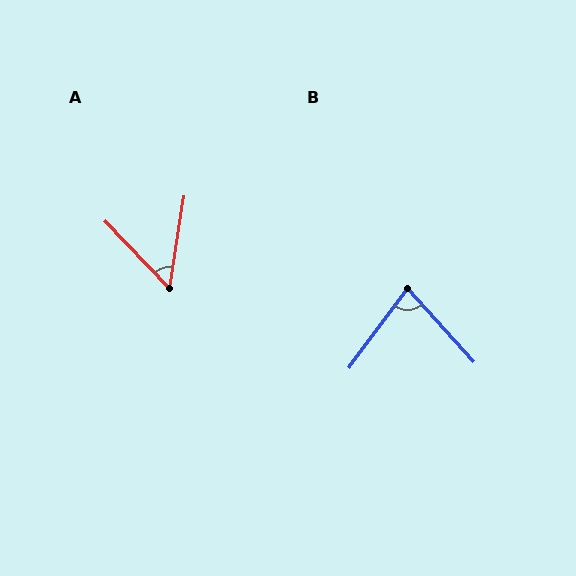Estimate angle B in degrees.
Approximately 78 degrees.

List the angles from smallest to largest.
A (52°), B (78°).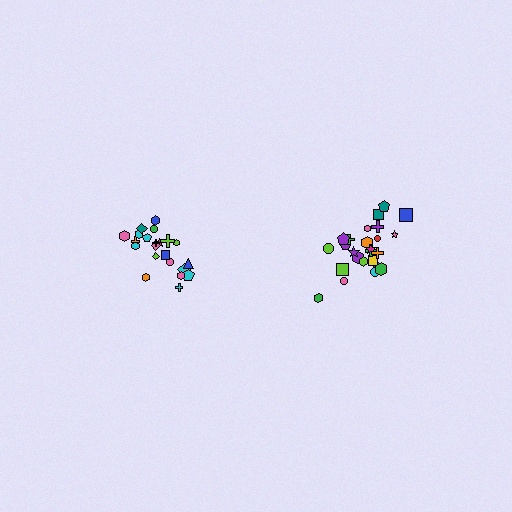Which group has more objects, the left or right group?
The right group.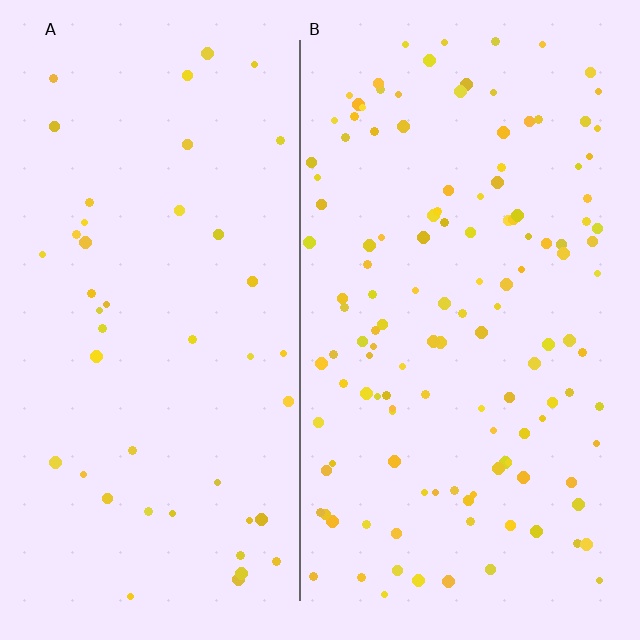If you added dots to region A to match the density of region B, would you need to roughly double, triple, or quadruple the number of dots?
Approximately triple.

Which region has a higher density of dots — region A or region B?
B (the right).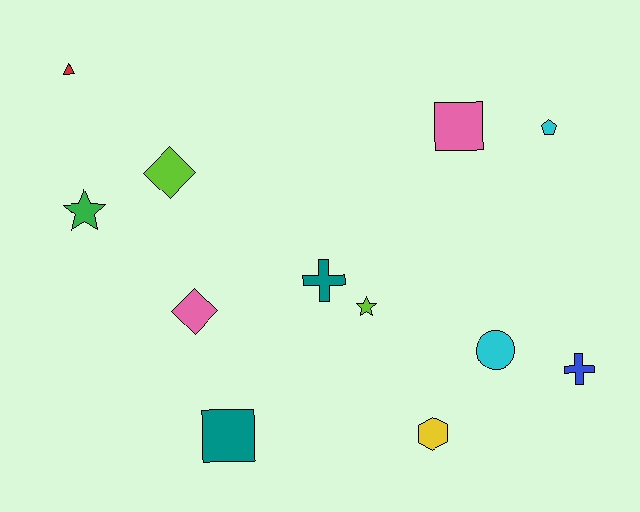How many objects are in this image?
There are 12 objects.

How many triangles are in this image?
There is 1 triangle.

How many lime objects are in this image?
There are 2 lime objects.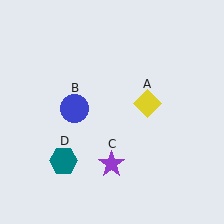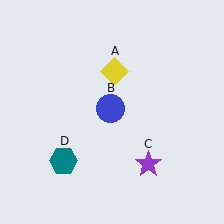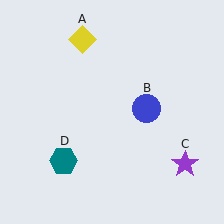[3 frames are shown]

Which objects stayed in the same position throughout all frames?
Teal hexagon (object D) remained stationary.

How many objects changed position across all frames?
3 objects changed position: yellow diamond (object A), blue circle (object B), purple star (object C).